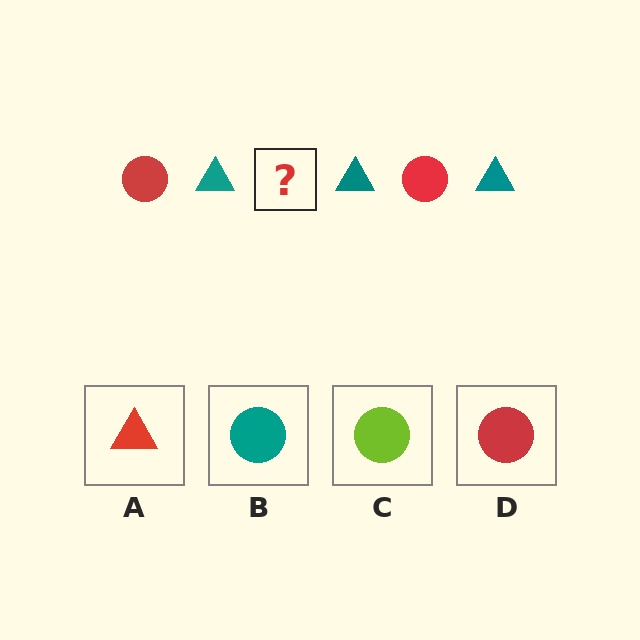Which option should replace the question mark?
Option D.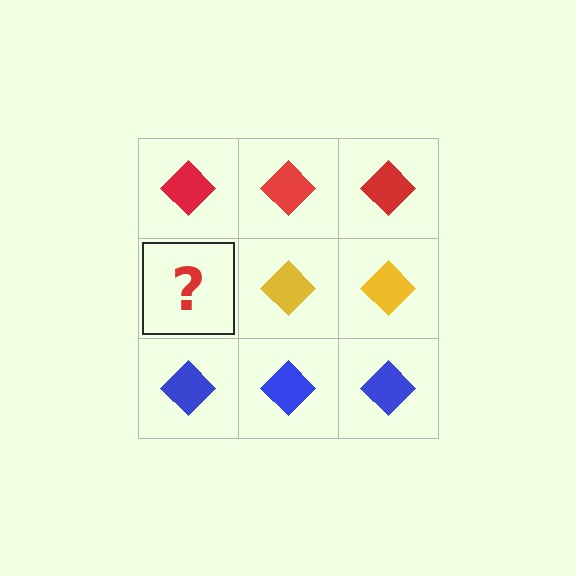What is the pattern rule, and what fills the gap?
The rule is that each row has a consistent color. The gap should be filled with a yellow diamond.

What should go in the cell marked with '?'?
The missing cell should contain a yellow diamond.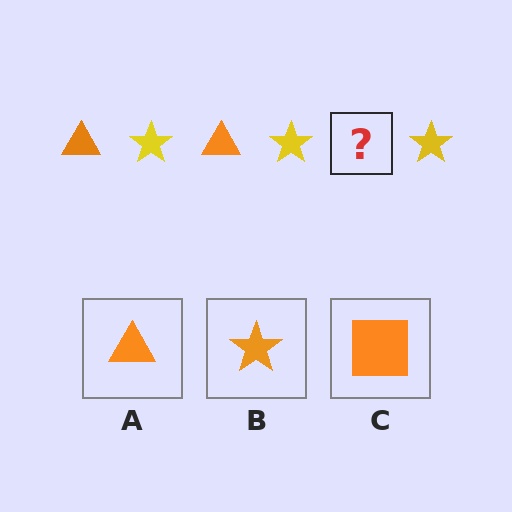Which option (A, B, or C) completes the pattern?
A.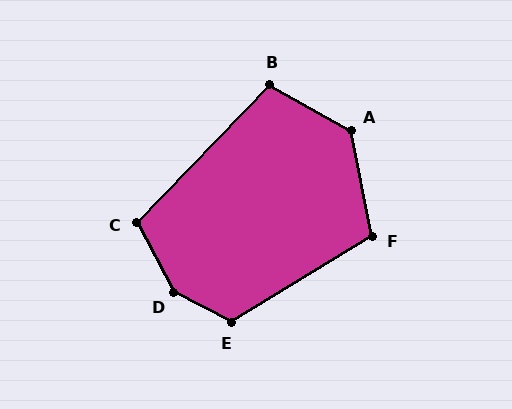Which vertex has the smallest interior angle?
B, at approximately 105 degrees.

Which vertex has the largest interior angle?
D, at approximately 145 degrees.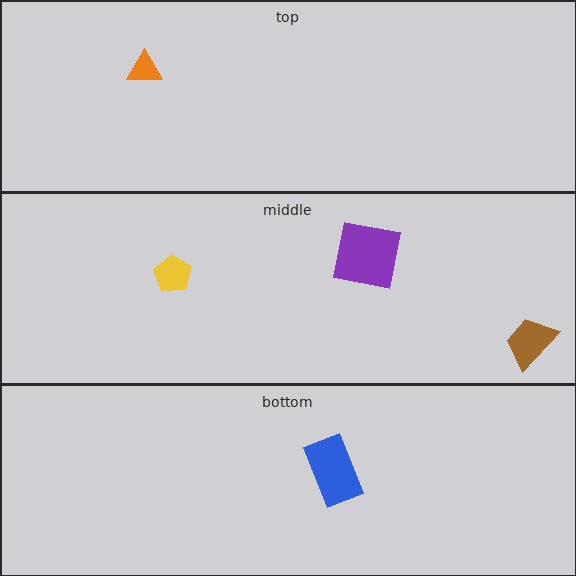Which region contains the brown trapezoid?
The middle region.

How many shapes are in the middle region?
3.